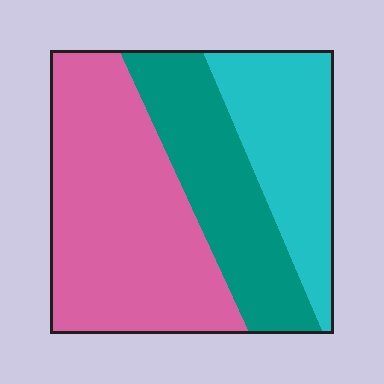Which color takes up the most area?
Pink, at roughly 45%.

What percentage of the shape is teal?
Teal covers 28% of the shape.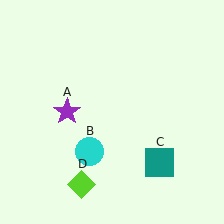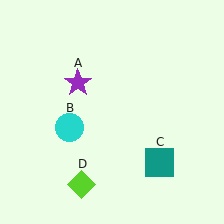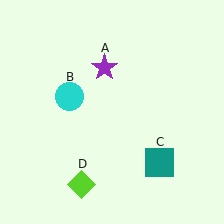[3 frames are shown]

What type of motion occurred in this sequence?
The purple star (object A), cyan circle (object B) rotated clockwise around the center of the scene.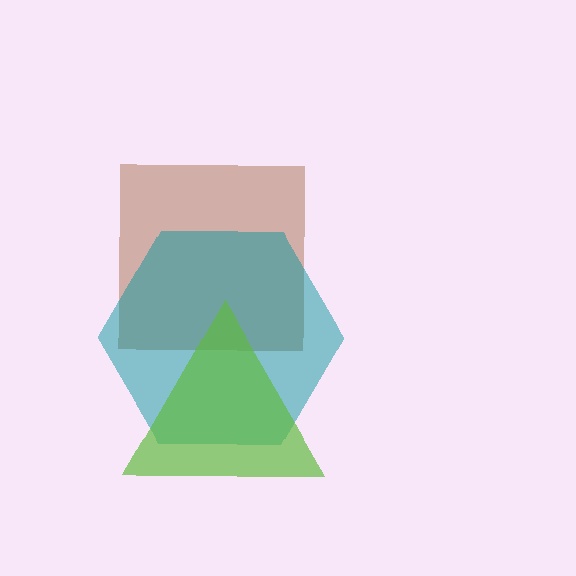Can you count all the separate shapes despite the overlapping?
Yes, there are 3 separate shapes.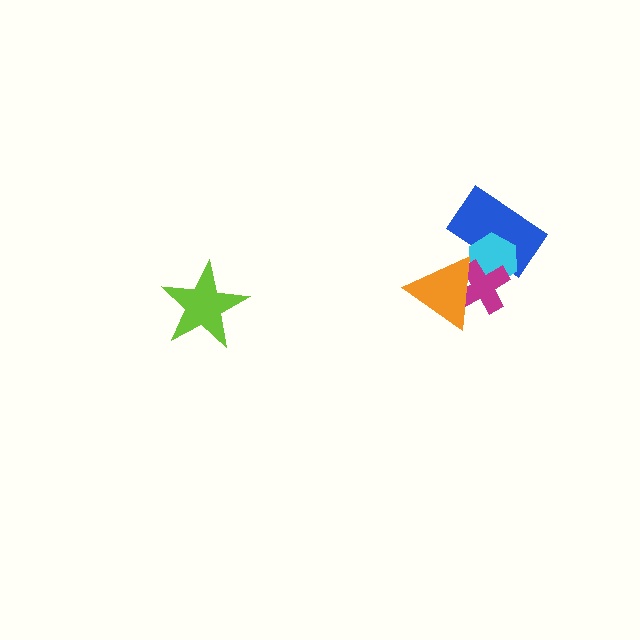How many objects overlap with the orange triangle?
2 objects overlap with the orange triangle.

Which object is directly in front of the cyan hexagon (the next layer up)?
The magenta cross is directly in front of the cyan hexagon.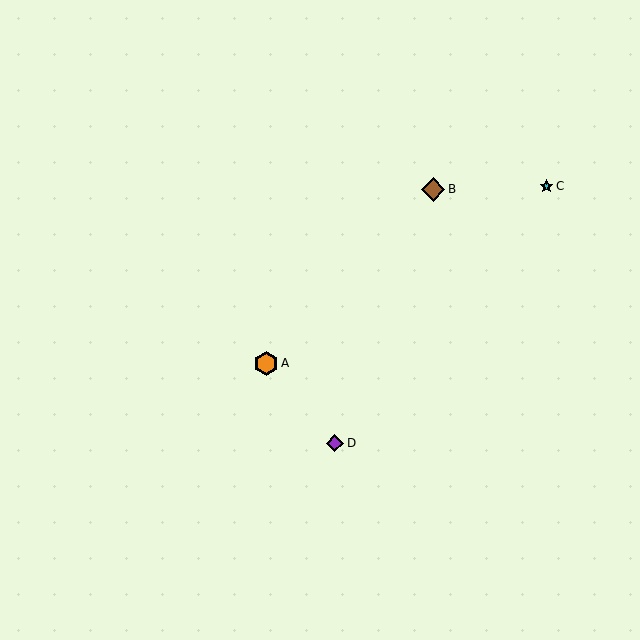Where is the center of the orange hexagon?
The center of the orange hexagon is at (266, 363).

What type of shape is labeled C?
Shape C is a cyan star.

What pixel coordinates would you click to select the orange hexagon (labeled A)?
Click at (266, 363) to select the orange hexagon A.